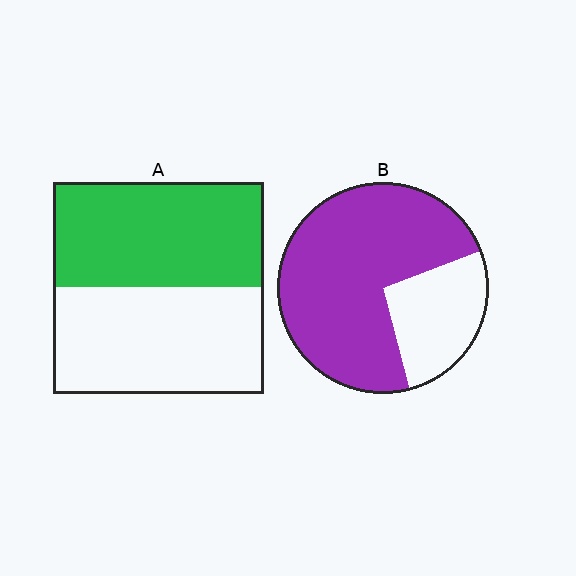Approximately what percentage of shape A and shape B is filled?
A is approximately 50% and B is approximately 75%.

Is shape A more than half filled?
Roughly half.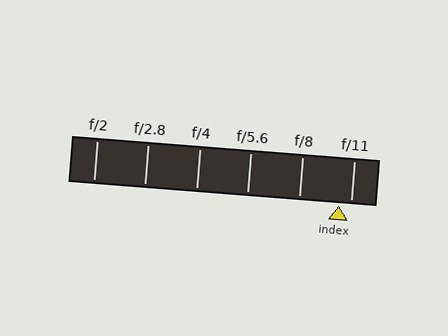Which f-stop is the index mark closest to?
The index mark is closest to f/11.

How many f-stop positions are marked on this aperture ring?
There are 6 f-stop positions marked.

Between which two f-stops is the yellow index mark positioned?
The index mark is between f/8 and f/11.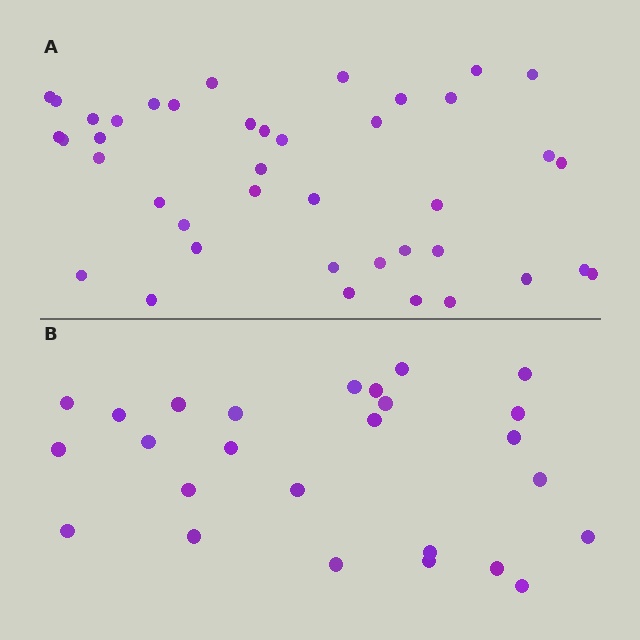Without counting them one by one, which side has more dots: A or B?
Region A (the top region) has more dots.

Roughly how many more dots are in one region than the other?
Region A has approximately 15 more dots than region B.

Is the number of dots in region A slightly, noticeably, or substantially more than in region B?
Region A has substantially more. The ratio is roughly 1.6 to 1.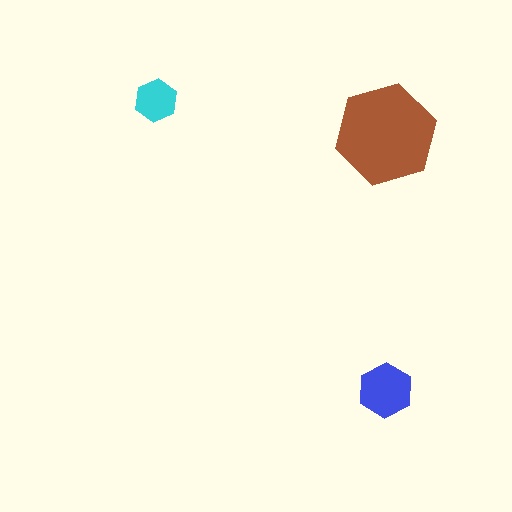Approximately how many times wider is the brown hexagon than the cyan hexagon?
About 2.5 times wider.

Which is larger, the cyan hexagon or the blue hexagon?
The blue one.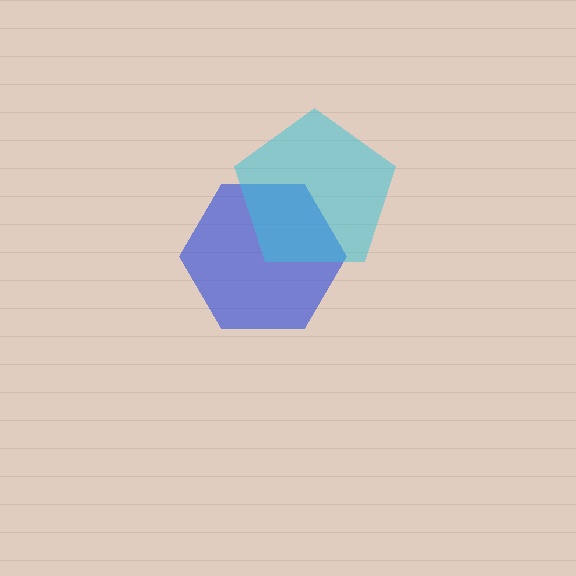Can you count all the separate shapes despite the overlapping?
Yes, there are 2 separate shapes.